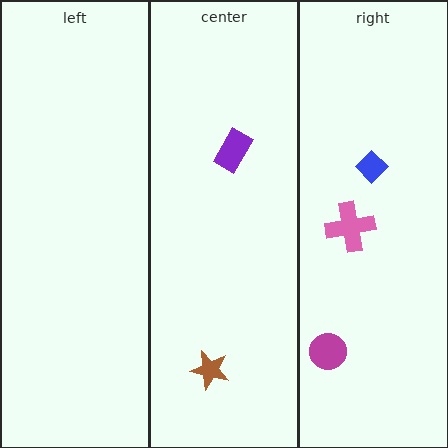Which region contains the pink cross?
The right region.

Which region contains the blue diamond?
The right region.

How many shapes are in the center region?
2.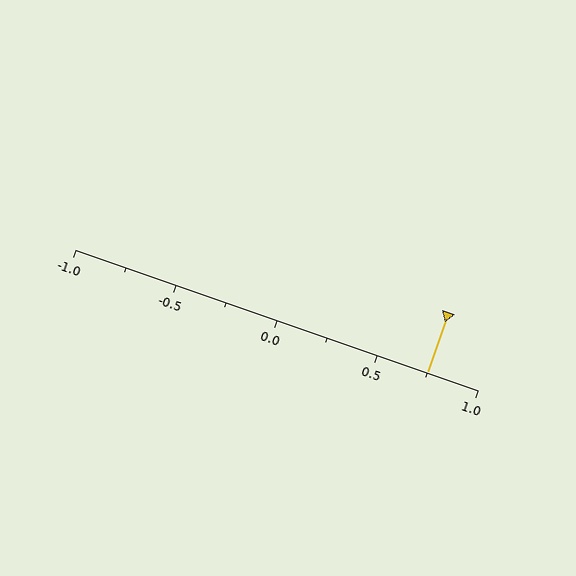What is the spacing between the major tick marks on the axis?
The major ticks are spaced 0.5 apart.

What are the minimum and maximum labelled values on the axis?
The axis runs from -1.0 to 1.0.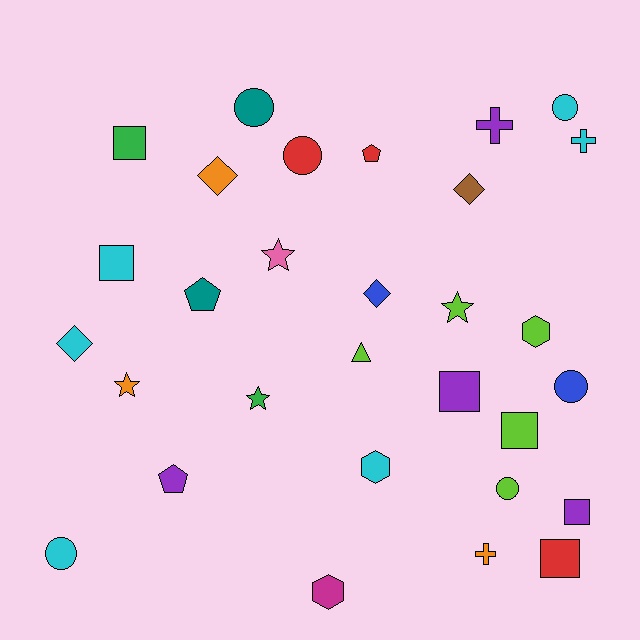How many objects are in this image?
There are 30 objects.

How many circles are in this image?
There are 6 circles.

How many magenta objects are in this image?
There is 1 magenta object.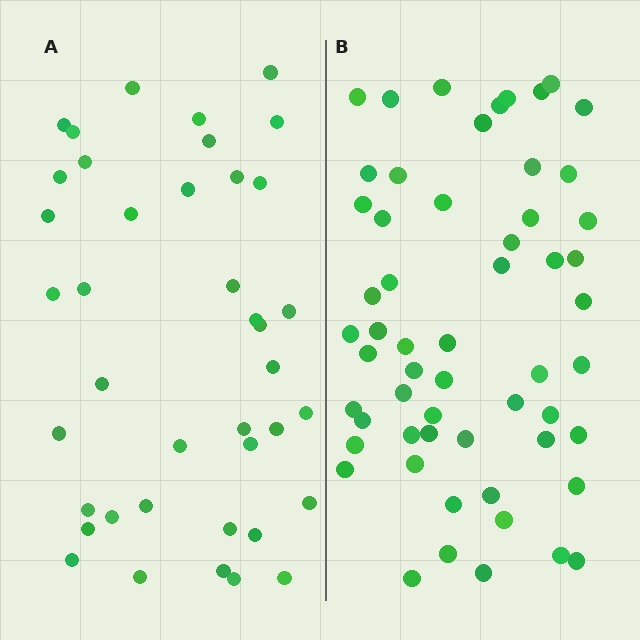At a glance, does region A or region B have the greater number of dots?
Region B (the right region) has more dots.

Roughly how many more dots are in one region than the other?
Region B has approximately 15 more dots than region A.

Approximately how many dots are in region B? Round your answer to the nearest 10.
About 60 dots. (The exact count is 57, which rounds to 60.)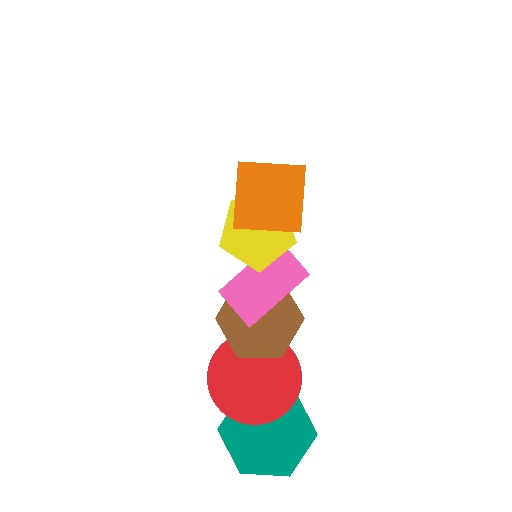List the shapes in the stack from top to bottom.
From top to bottom: the orange square, the yellow pentagon, the pink rectangle, the brown hexagon, the red circle, the teal hexagon.